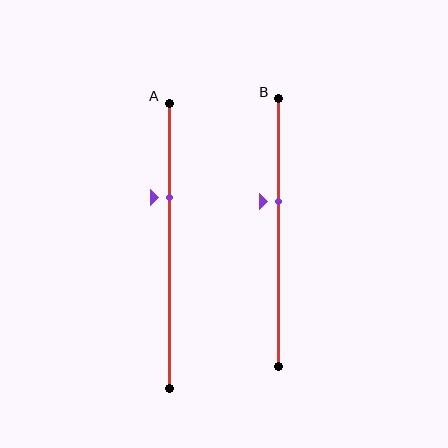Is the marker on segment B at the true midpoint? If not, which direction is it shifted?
No, the marker on segment B is shifted upward by about 12% of the segment length.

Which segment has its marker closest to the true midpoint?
Segment B has its marker closest to the true midpoint.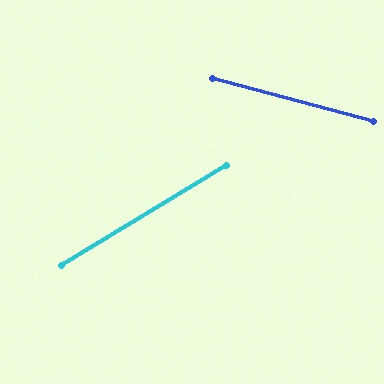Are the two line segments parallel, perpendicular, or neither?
Neither parallel nor perpendicular — they differ by about 46°.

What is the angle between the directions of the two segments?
Approximately 46 degrees.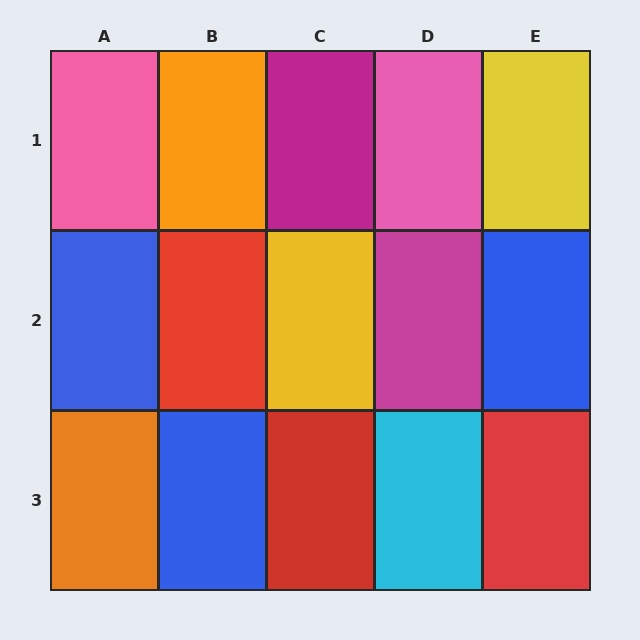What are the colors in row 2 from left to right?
Blue, red, yellow, magenta, blue.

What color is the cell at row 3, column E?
Red.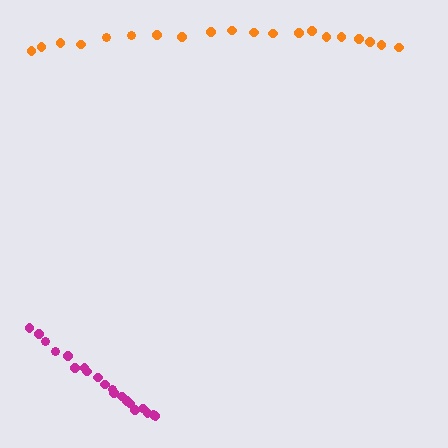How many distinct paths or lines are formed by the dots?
There are 2 distinct paths.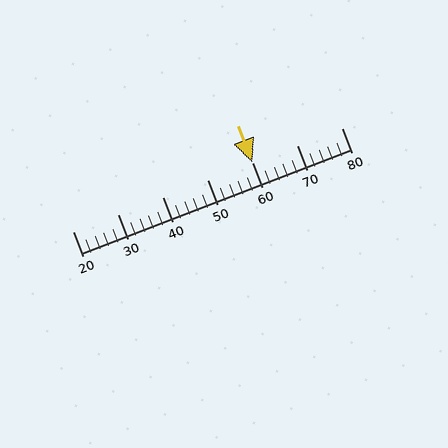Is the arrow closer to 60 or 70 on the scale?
The arrow is closer to 60.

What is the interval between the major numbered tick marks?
The major tick marks are spaced 10 units apart.